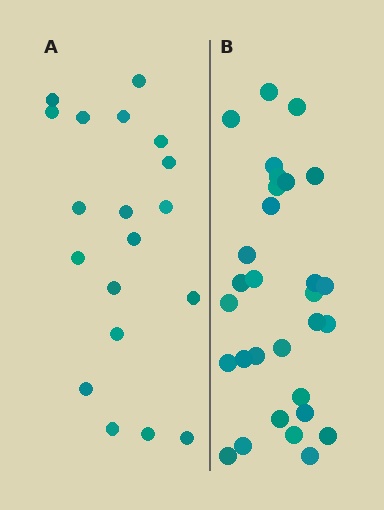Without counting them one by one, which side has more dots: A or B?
Region B (the right region) has more dots.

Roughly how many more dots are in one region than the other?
Region B has roughly 12 or so more dots than region A.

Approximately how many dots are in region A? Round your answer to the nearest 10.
About 20 dots. (The exact count is 19, which rounds to 20.)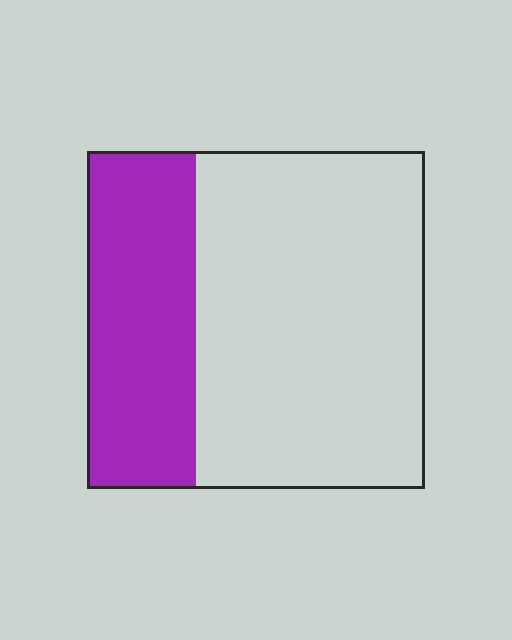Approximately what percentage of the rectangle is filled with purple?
Approximately 30%.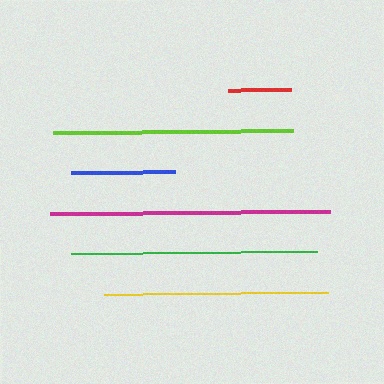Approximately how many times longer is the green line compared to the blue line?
The green line is approximately 2.4 times the length of the blue line.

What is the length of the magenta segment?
The magenta segment is approximately 281 pixels long.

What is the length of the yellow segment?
The yellow segment is approximately 223 pixels long.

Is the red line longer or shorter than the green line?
The green line is longer than the red line.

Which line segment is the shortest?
The red line is the shortest at approximately 63 pixels.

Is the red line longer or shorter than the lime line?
The lime line is longer than the red line.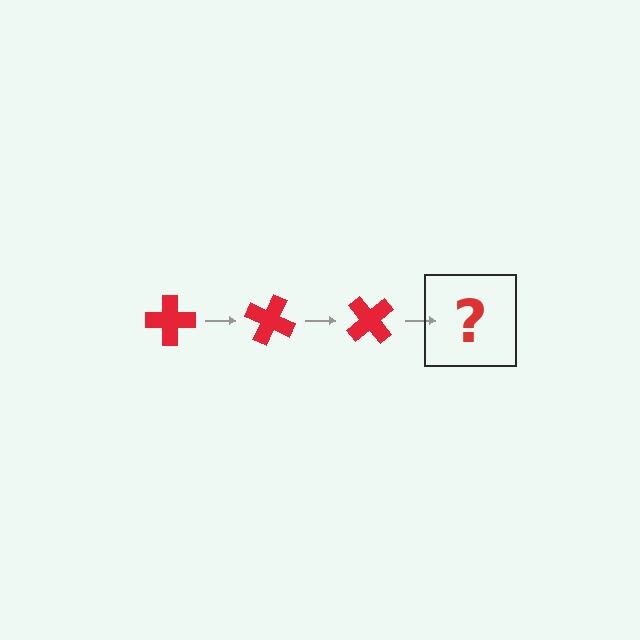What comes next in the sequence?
The next element should be a red cross rotated 75 degrees.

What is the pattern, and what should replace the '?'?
The pattern is that the cross rotates 25 degrees each step. The '?' should be a red cross rotated 75 degrees.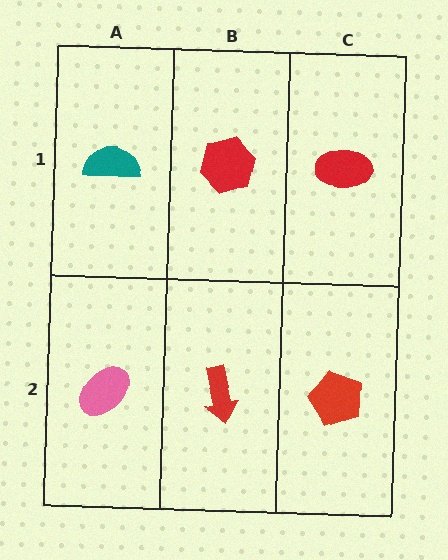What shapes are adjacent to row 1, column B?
A red arrow (row 2, column B), a teal semicircle (row 1, column A), a red ellipse (row 1, column C).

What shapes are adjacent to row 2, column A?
A teal semicircle (row 1, column A), a red arrow (row 2, column B).